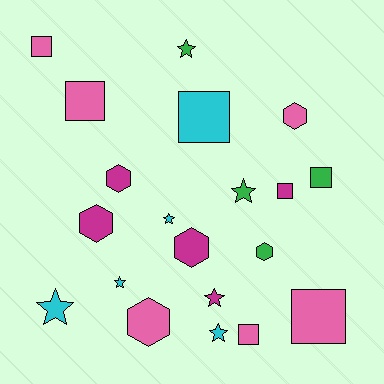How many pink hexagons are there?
There are 2 pink hexagons.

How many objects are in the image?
There are 20 objects.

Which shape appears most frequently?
Square, with 7 objects.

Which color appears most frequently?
Pink, with 6 objects.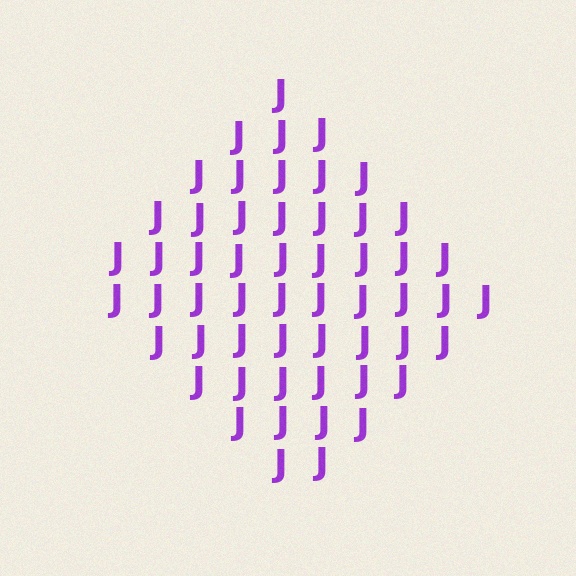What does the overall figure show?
The overall figure shows a diamond.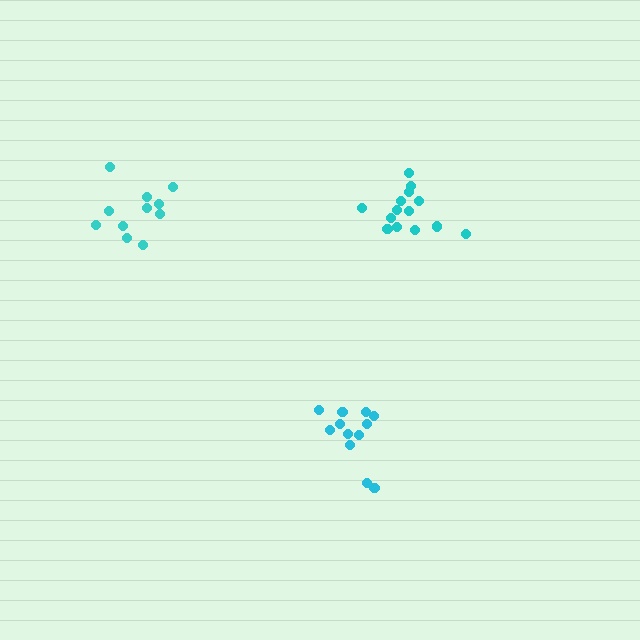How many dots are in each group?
Group 1: 14 dots, Group 2: 12 dots, Group 3: 11 dots (37 total).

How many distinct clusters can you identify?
There are 3 distinct clusters.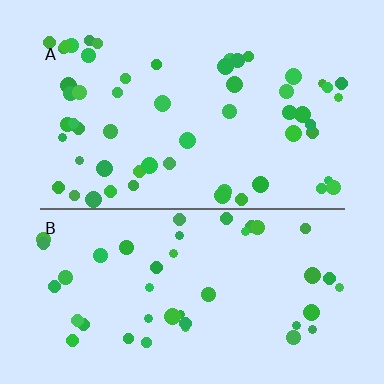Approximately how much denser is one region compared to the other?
Approximately 1.3× — region A over region B.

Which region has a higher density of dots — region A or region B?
A (the top).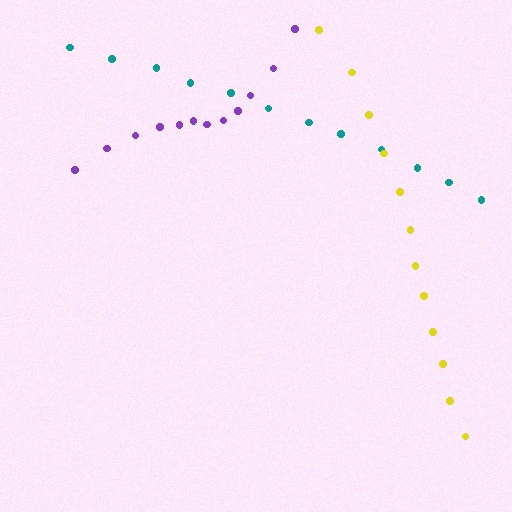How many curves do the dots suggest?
There are 3 distinct paths.